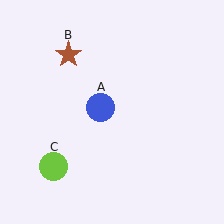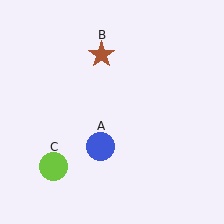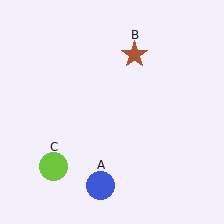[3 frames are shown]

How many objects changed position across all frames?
2 objects changed position: blue circle (object A), brown star (object B).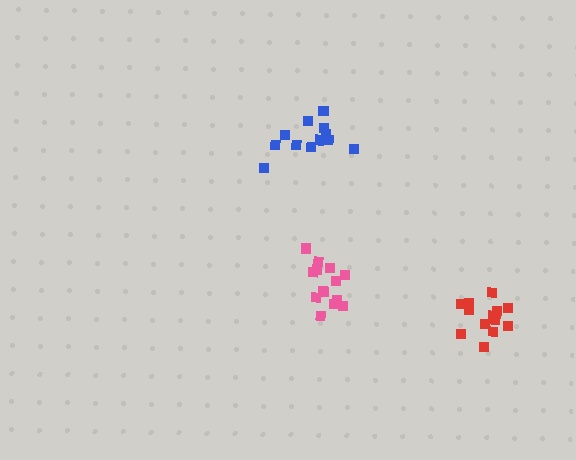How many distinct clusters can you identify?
There are 3 distinct clusters.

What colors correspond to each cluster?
The clusters are colored: pink, blue, red.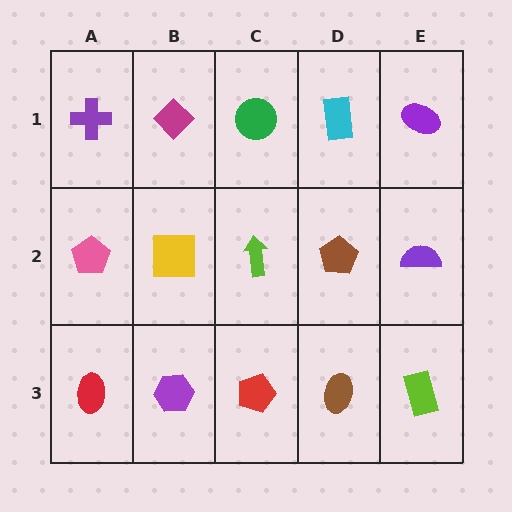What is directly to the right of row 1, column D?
A purple ellipse.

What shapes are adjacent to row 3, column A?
A pink pentagon (row 2, column A), a purple hexagon (row 3, column B).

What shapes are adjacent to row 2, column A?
A purple cross (row 1, column A), a red ellipse (row 3, column A), a yellow square (row 2, column B).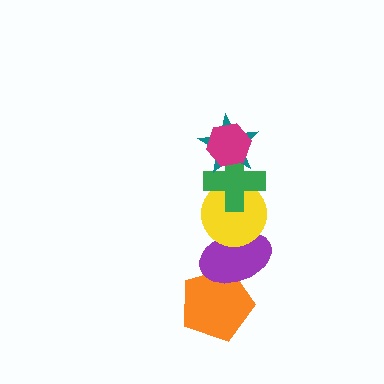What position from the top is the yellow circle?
The yellow circle is 4th from the top.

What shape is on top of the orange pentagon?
The purple ellipse is on top of the orange pentagon.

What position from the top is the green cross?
The green cross is 3rd from the top.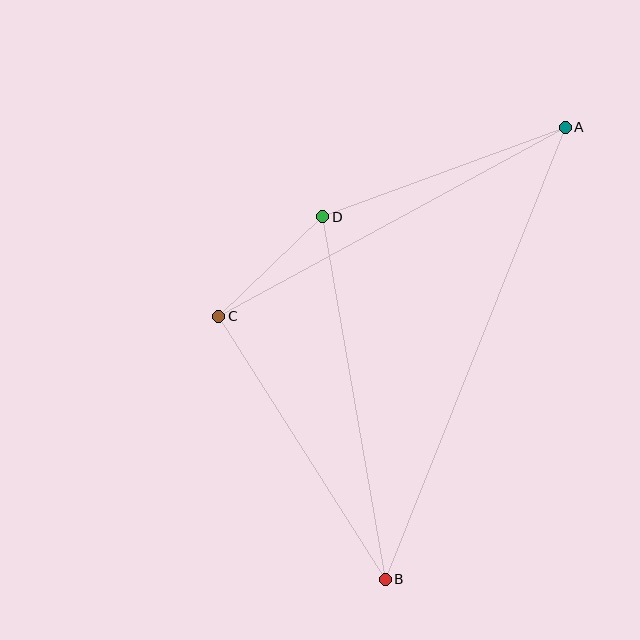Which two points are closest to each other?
Points C and D are closest to each other.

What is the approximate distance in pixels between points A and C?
The distance between A and C is approximately 394 pixels.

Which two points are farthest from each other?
Points A and B are farthest from each other.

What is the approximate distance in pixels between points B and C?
The distance between B and C is approximately 311 pixels.